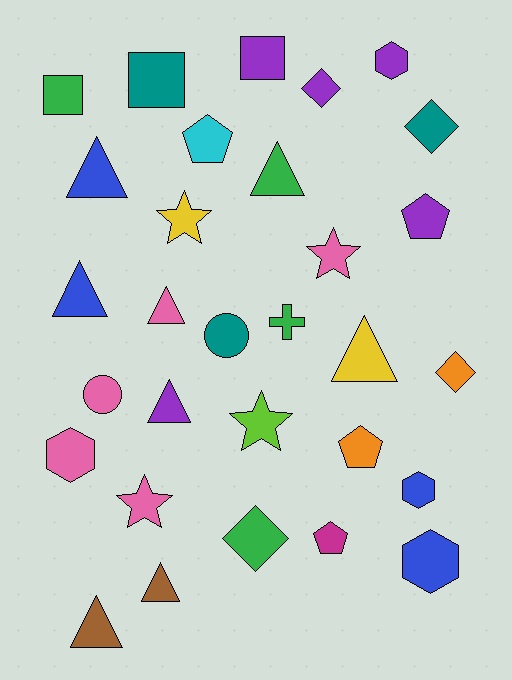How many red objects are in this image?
There are no red objects.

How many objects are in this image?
There are 30 objects.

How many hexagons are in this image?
There are 4 hexagons.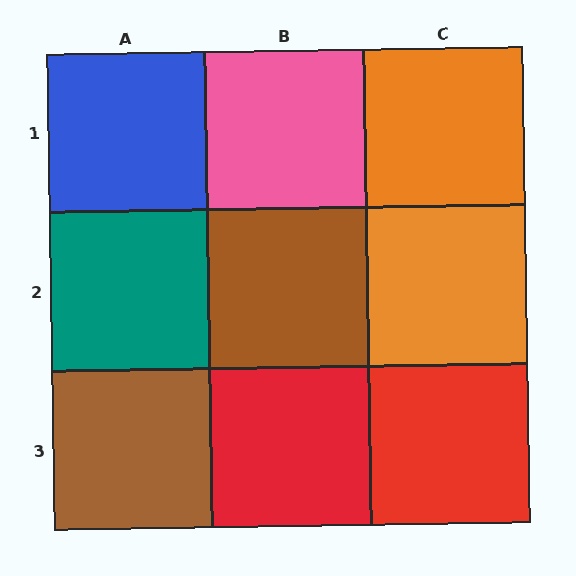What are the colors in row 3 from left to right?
Brown, red, red.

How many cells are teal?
1 cell is teal.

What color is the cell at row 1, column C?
Orange.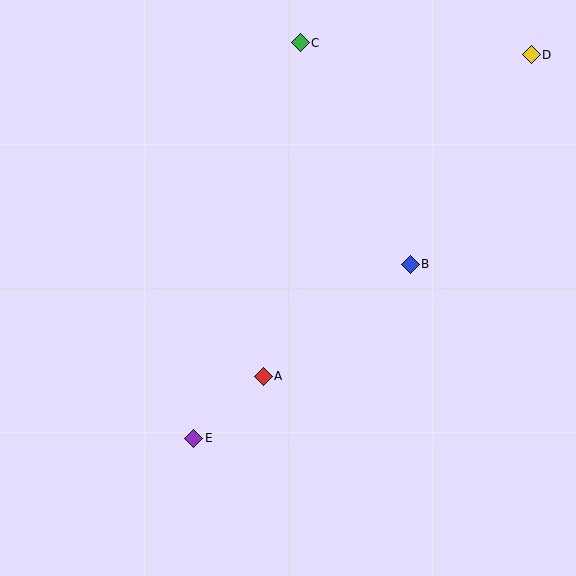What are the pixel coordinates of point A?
Point A is at (263, 376).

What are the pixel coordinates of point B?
Point B is at (410, 264).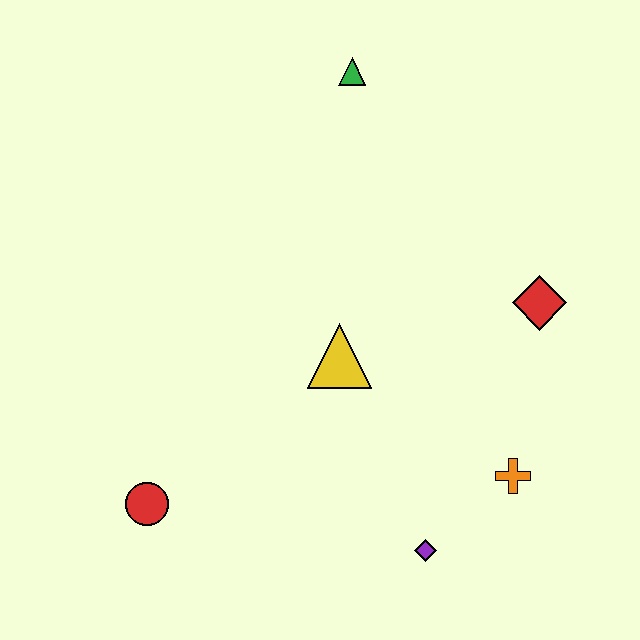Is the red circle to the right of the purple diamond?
No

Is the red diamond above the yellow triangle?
Yes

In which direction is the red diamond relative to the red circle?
The red diamond is to the right of the red circle.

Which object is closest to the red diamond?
The orange cross is closest to the red diamond.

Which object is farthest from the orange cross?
The green triangle is farthest from the orange cross.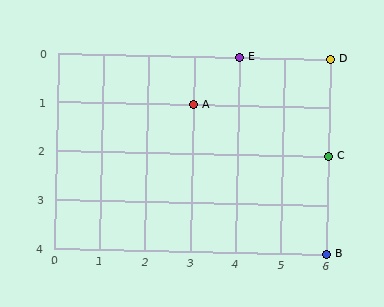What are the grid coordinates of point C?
Point C is at grid coordinates (6, 2).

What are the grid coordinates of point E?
Point E is at grid coordinates (4, 0).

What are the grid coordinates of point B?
Point B is at grid coordinates (6, 4).